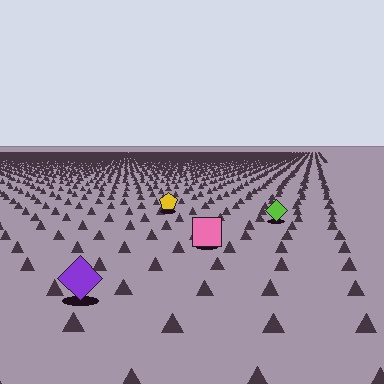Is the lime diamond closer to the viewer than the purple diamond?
No. The purple diamond is closer — you can tell from the texture gradient: the ground texture is coarser near it.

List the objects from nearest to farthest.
From nearest to farthest: the purple diamond, the pink square, the lime diamond, the yellow pentagon.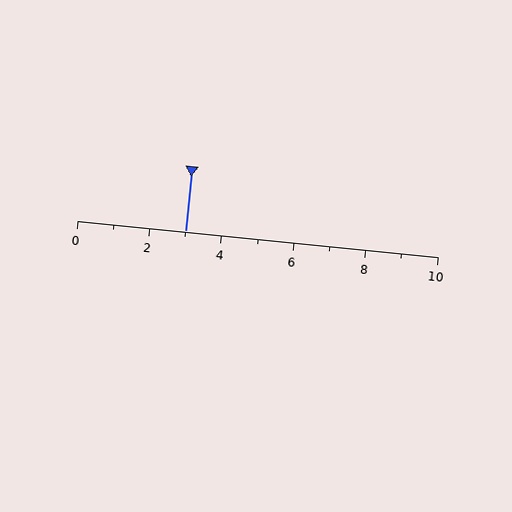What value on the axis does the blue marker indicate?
The marker indicates approximately 3.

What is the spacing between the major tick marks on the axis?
The major ticks are spaced 2 apart.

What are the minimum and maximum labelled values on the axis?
The axis runs from 0 to 10.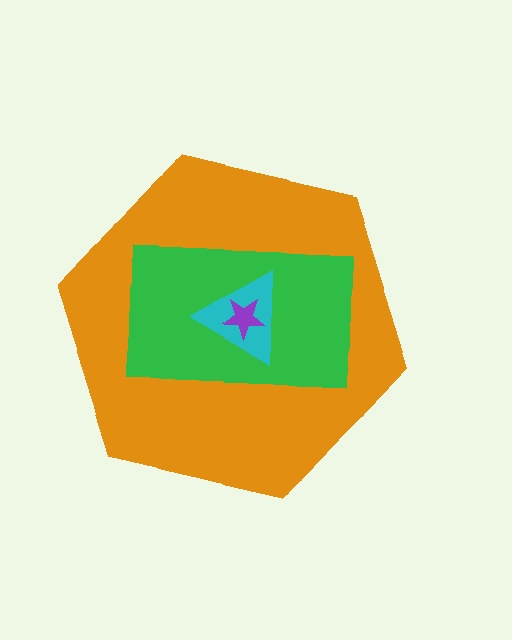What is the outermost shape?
The orange hexagon.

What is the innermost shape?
The purple star.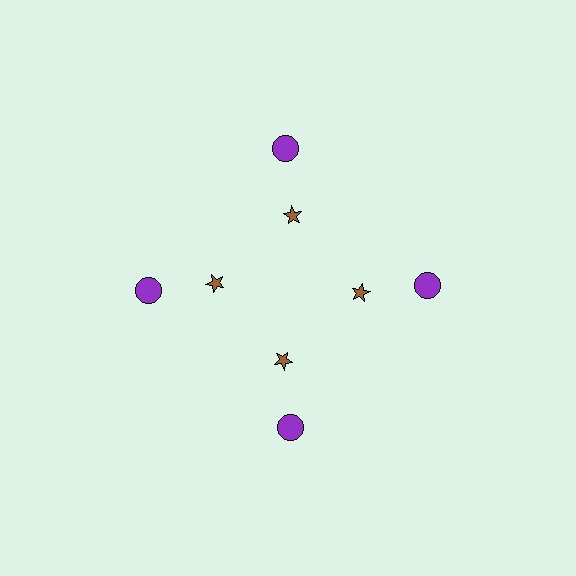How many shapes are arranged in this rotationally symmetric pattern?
There are 8 shapes, arranged in 4 groups of 2.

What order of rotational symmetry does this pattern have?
This pattern has 4-fold rotational symmetry.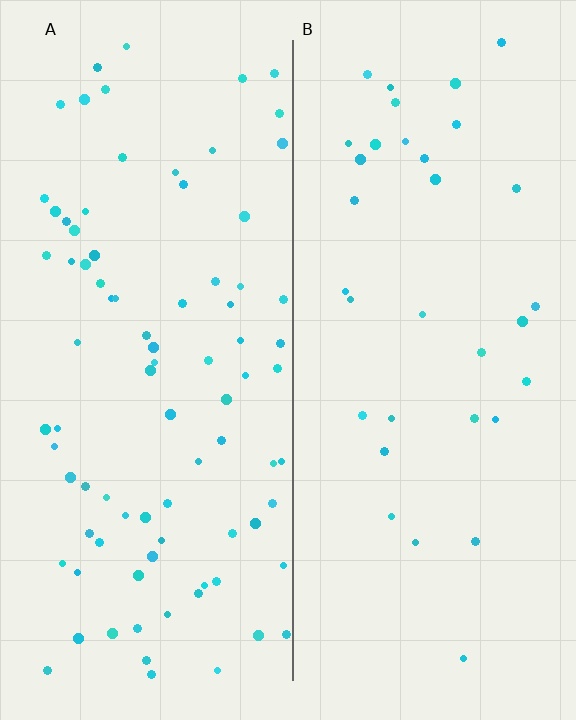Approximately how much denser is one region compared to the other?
Approximately 2.6× — region A over region B.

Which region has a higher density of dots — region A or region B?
A (the left).